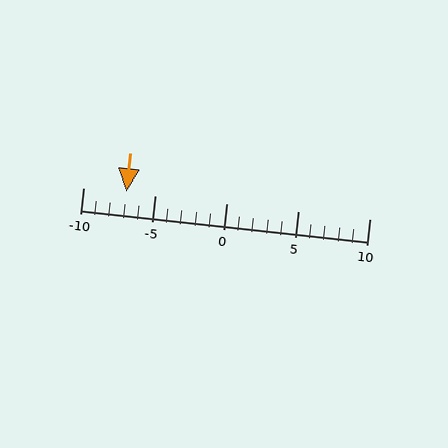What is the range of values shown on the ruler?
The ruler shows values from -10 to 10.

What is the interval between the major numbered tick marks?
The major tick marks are spaced 5 units apart.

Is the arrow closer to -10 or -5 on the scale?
The arrow is closer to -5.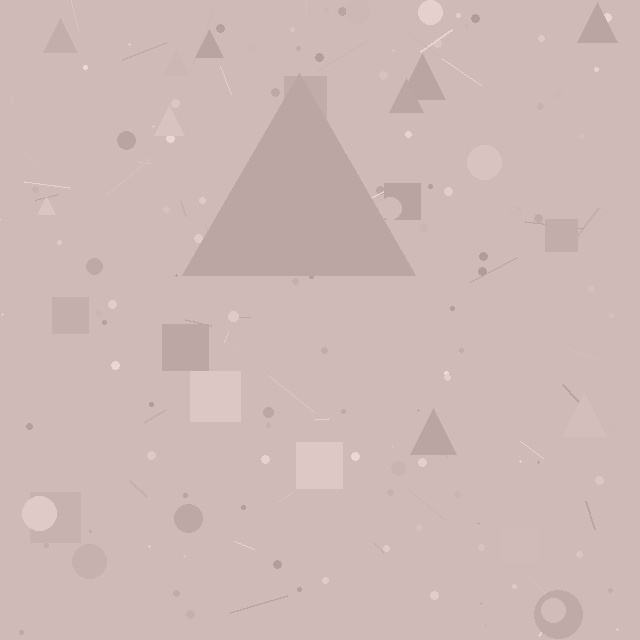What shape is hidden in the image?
A triangle is hidden in the image.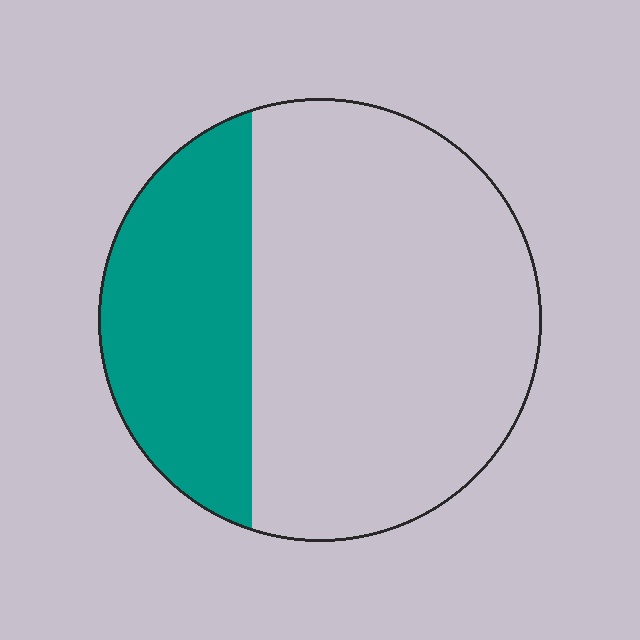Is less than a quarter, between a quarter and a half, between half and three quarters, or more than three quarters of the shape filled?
Between a quarter and a half.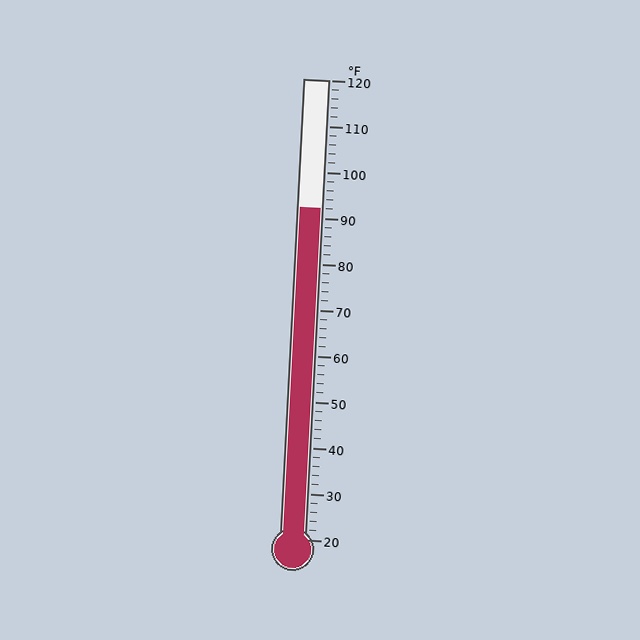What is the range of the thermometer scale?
The thermometer scale ranges from 20°F to 120°F.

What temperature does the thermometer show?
The thermometer shows approximately 92°F.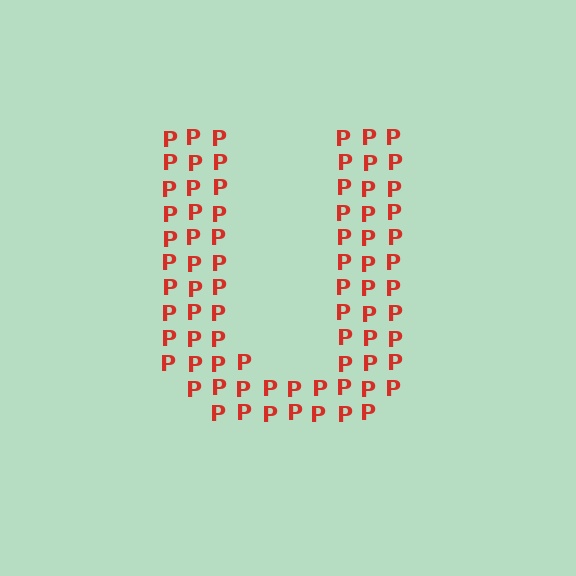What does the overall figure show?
The overall figure shows the letter U.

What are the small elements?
The small elements are letter P's.